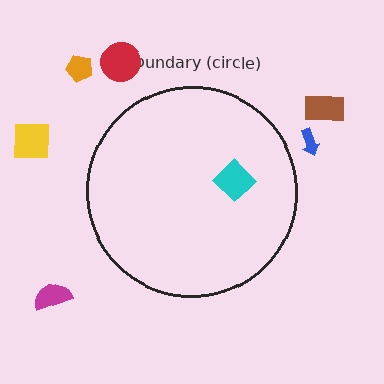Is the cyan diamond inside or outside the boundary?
Inside.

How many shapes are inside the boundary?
1 inside, 6 outside.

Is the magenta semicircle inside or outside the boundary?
Outside.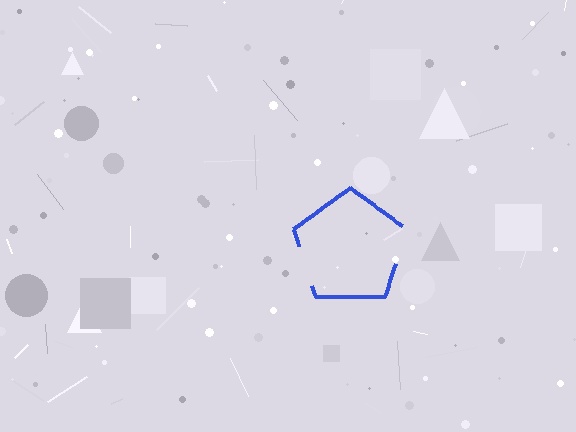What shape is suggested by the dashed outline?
The dashed outline suggests a pentagon.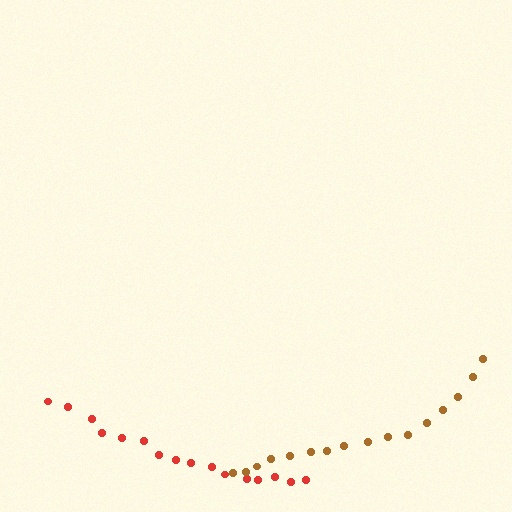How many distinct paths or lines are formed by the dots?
There are 2 distinct paths.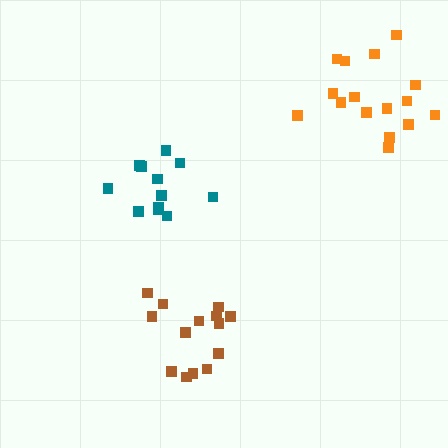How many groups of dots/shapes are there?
There are 3 groups.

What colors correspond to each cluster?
The clusters are colored: teal, brown, orange.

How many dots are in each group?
Group 1: 12 dots, Group 2: 14 dots, Group 3: 16 dots (42 total).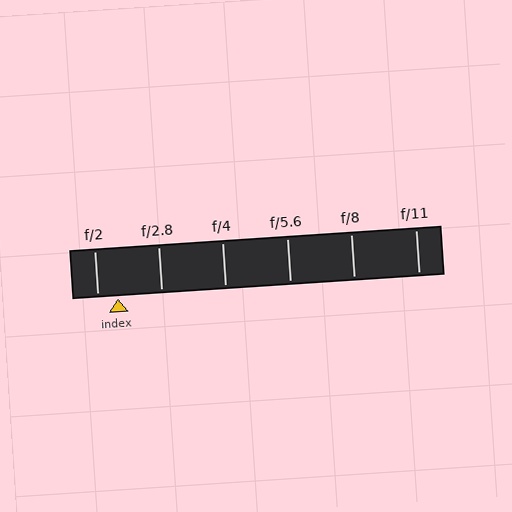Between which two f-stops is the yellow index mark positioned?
The index mark is between f/2 and f/2.8.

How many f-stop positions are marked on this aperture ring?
There are 6 f-stop positions marked.